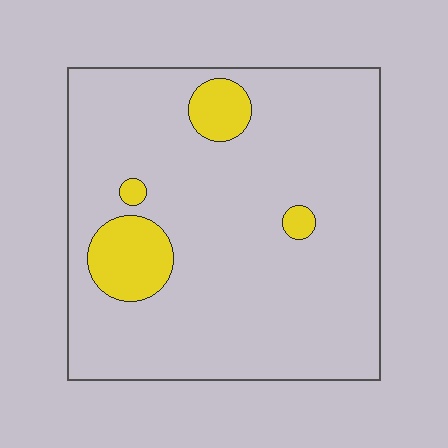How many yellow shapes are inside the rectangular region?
4.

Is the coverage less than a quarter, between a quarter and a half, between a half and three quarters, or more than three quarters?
Less than a quarter.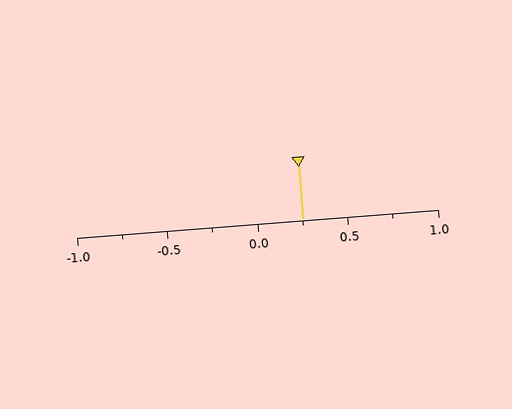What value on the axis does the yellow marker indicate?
The marker indicates approximately 0.25.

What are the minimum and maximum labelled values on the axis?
The axis runs from -1.0 to 1.0.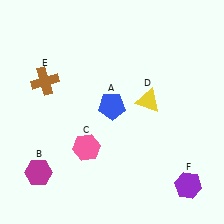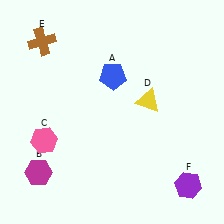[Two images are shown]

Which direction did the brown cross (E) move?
The brown cross (E) moved up.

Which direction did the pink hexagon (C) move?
The pink hexagon (C) moved left.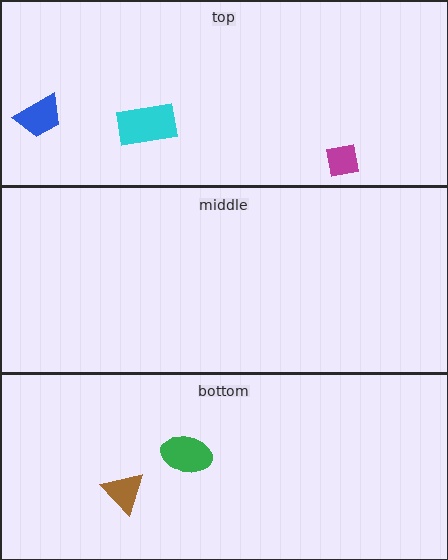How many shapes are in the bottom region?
2.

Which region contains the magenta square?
The top region.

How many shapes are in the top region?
3.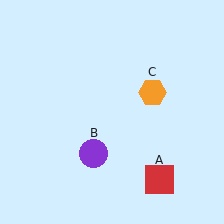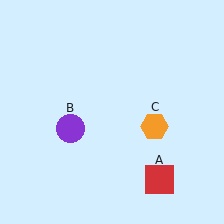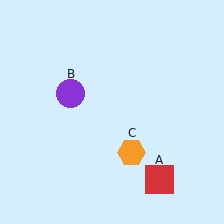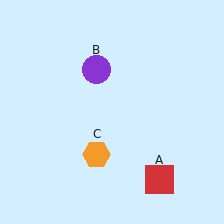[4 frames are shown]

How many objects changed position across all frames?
2 objects changed position: purple circle (object B), orange hexagon (object C).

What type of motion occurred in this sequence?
The purple circle (object B), orange hexagon (object C) rotated clockwise around the center of the scene.